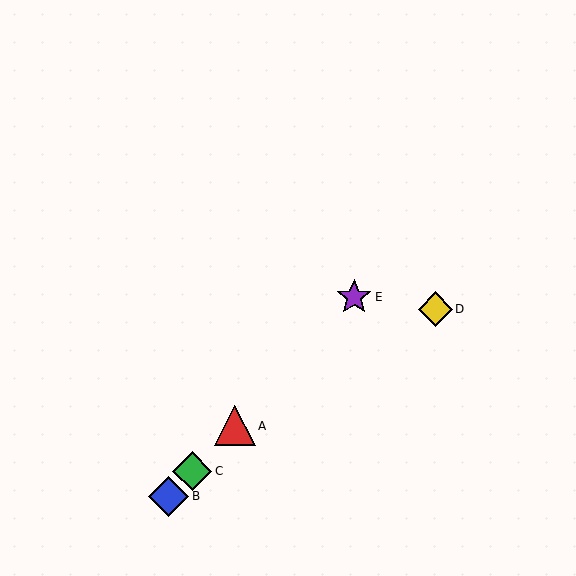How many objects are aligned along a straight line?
4 objects (A, B, C, E) are aligned along a straight line.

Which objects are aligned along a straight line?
Objects A, B, C, E are aligned along a straight line.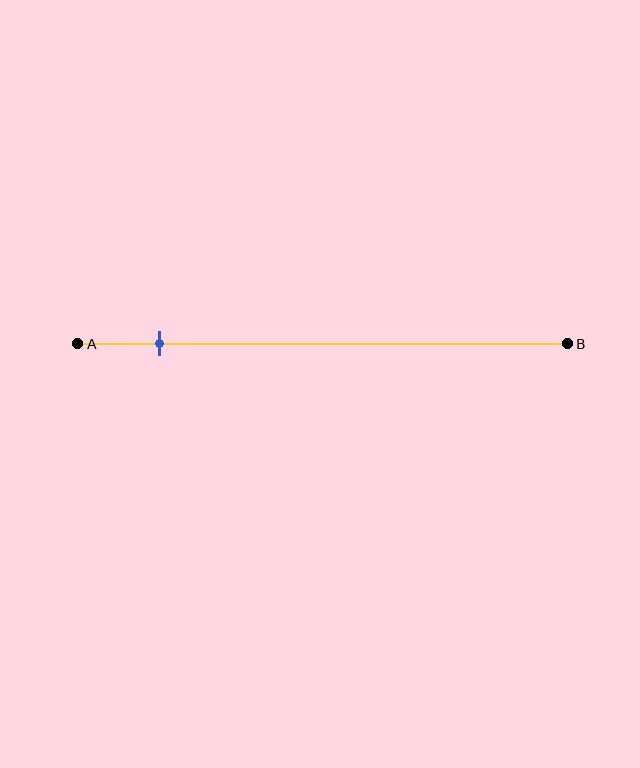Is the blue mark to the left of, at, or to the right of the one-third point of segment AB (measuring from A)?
The blue mark is to the left of the one-third point of segment AB.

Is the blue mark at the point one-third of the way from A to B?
No, the mark is at about 15% from A, not at the 33% one-third point.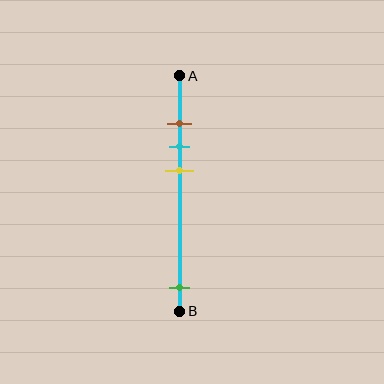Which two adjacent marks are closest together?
The brown and cyan marks are the closest adjacent pair.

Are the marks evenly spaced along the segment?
No, the marks are not evenly spaced.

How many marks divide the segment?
There are 4 marks dividing the segment.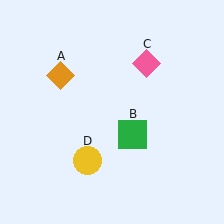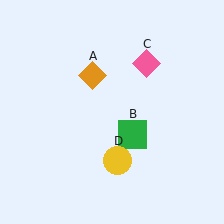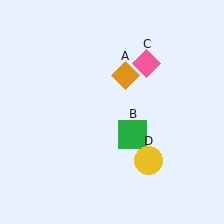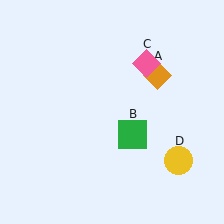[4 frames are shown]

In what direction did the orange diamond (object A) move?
The orange diamond (object A) moved right.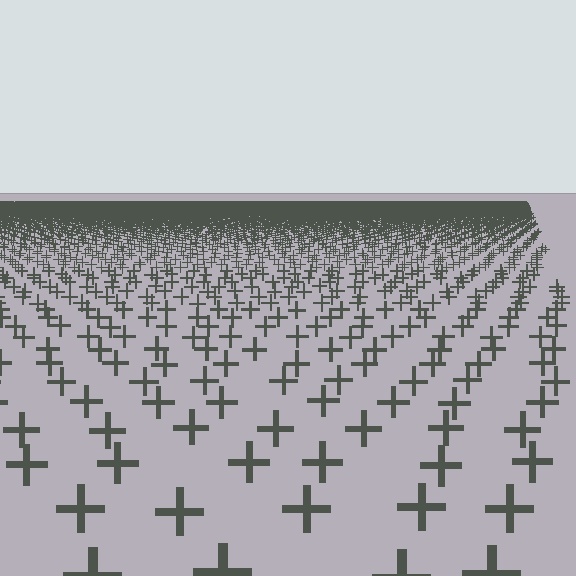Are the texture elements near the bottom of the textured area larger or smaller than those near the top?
Larger. Near the bottom, elements are closer to the viewer and appear at a bigger on-screen size.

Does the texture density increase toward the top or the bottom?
Density increases toward the top.